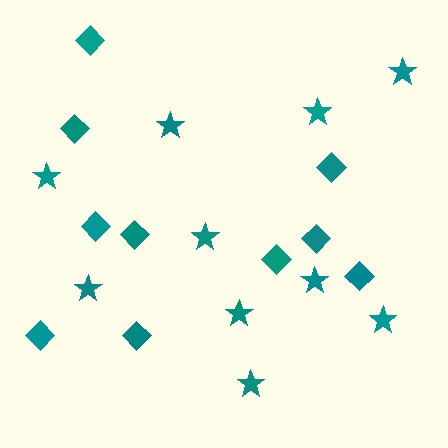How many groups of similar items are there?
There are 2 groups: one group of stars (10) and one group of diamonds (10).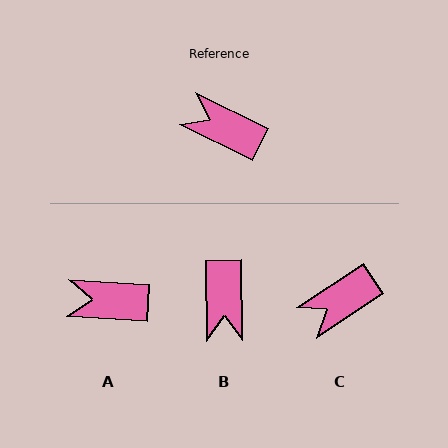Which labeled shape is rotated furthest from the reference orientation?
B, about 117 degrees away.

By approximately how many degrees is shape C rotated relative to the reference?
Approximately 60 degrees counter-clockwise.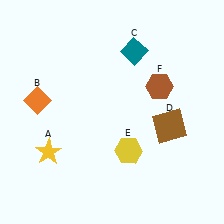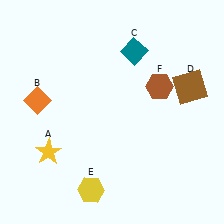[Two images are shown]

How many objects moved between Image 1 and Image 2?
2 objects moved between the two images.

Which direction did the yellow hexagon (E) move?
The yellow hexagon (E) moved down.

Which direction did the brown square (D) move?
The brown square (D) moved up.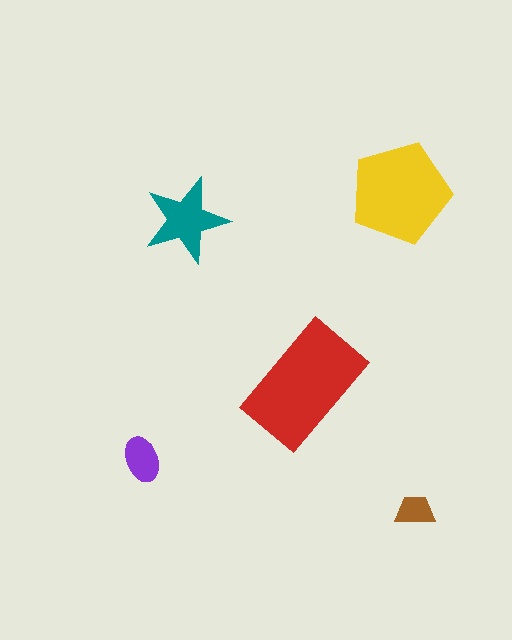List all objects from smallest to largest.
The brown trapezoid, the purple ellipse, the teal star, the yellow pentagon, the red rectangle.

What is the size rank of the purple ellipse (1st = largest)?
4th.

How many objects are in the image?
There are 5 objects in the image.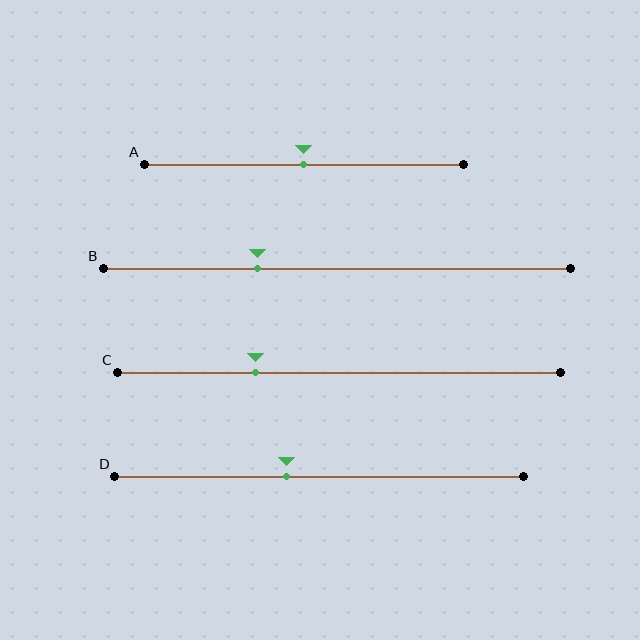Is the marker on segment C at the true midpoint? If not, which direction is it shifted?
No, the marker on segment C is shifted to the left by about 19% of the segment length.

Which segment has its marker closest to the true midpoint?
Segment A has its marker closest to the true midpoint.